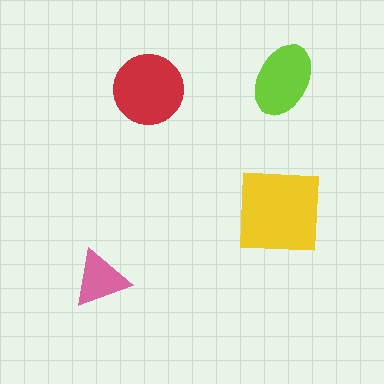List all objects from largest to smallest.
The yellow square, the red circle, the lime ellipse, the pink triangle.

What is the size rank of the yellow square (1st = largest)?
1st.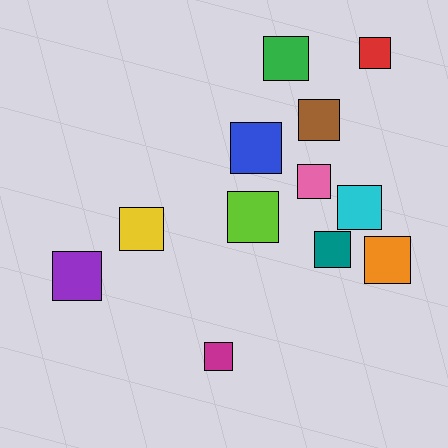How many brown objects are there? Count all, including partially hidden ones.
There is 1 brown object.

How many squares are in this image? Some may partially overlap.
There are 12 squares.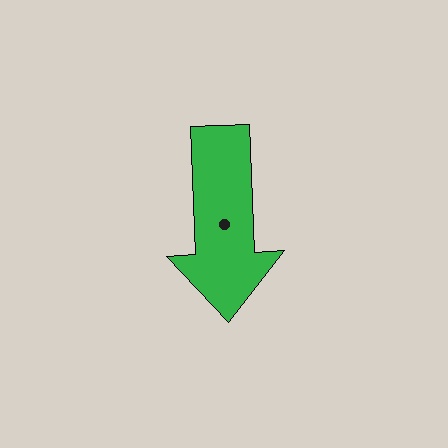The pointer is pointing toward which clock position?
Roughly 6 o'clock.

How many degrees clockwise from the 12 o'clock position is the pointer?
Approximately 177 degrees.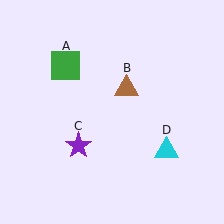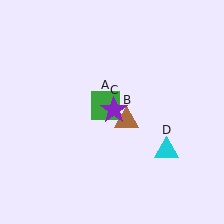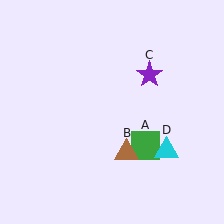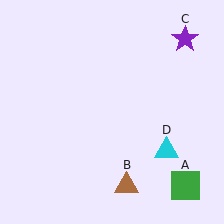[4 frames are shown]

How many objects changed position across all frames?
3 objects changed position: green square (object A), brown triangle (object B), purple star (object C).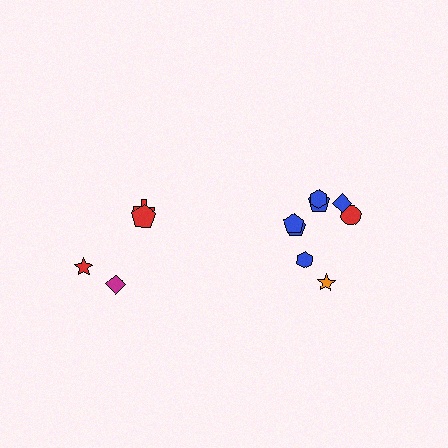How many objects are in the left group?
There are 4 objects.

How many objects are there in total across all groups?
There are 12 objects.